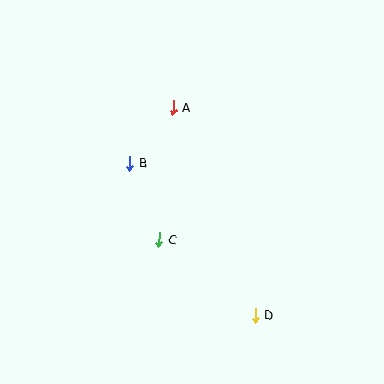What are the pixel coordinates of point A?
Point A is at (173, 107).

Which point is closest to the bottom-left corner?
Point C is closest to the bottom-left corner.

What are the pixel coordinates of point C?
Point C is at (159, 240).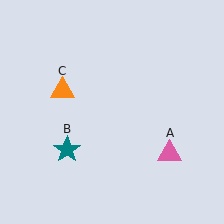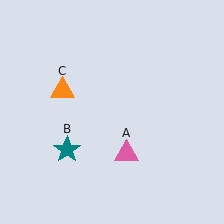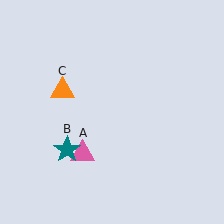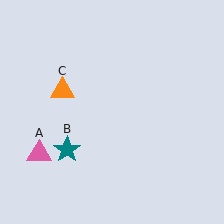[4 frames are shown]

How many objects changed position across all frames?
1 object changed position: pink triangle (object A).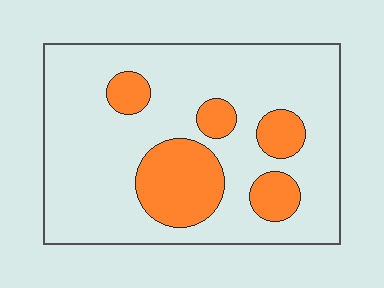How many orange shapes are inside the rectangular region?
5.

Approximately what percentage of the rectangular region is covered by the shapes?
Approximately 20%.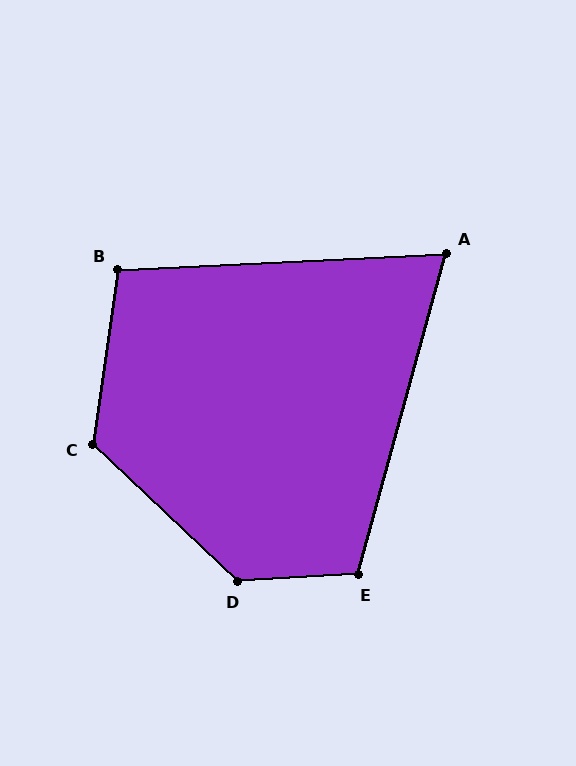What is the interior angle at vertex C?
Approximately 125 degrees (obtuse).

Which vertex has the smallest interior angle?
A, at approximately 72 degrees.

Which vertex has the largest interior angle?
D, at approximately 134 degrees.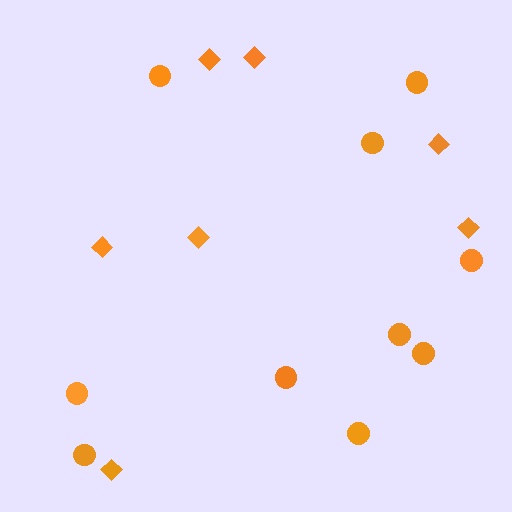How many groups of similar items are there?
There are 2 groups: one group of circles (10) and one group of diamonds (7).